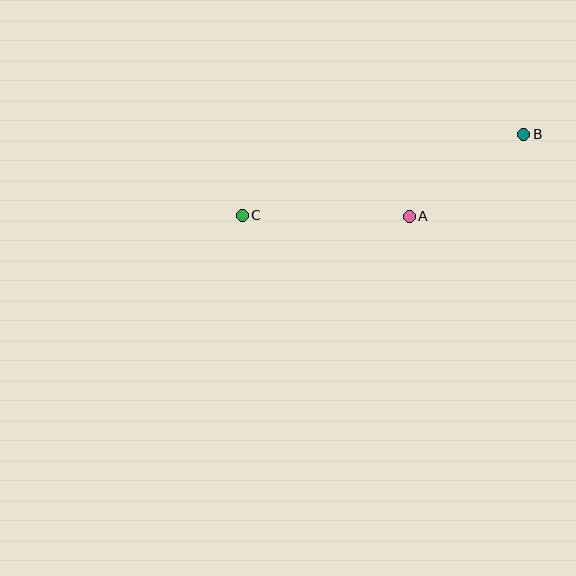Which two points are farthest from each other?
Points B and C are farthest from each other.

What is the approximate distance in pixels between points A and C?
The distance between A and C is approximately 167 pixels.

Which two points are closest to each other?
Points A and B are closest to each other.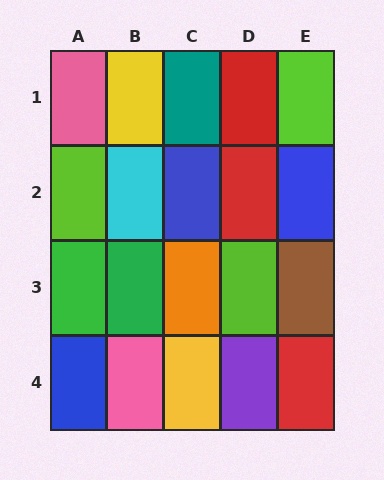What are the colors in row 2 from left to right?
Lime, cyan, blue, red, blue.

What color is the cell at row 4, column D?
Purple.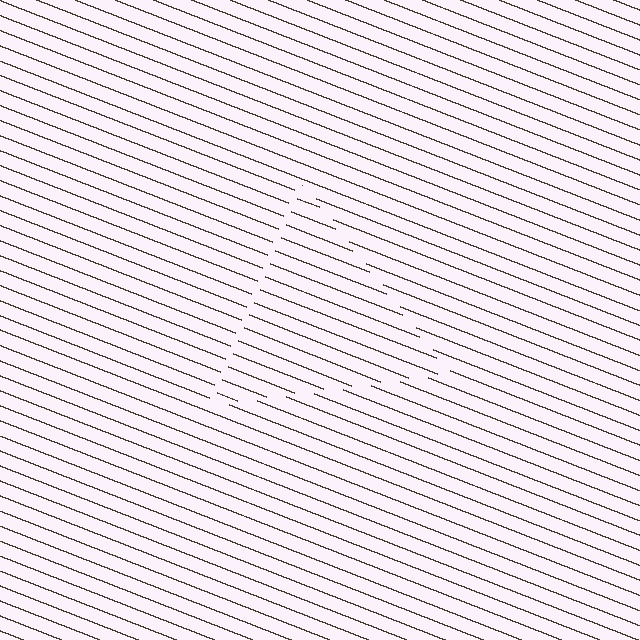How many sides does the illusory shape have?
3 sides — the line-ends trace a triangle.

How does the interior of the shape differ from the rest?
The interior of the shape contains the same grating, shifted by half a period — the contour is defined by the phase discontinuity where line-ends from the inner and outer gratings abut.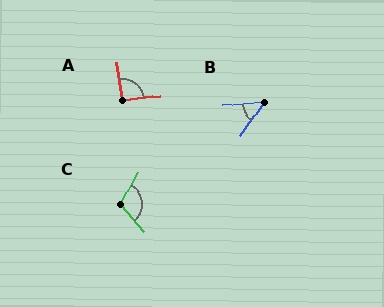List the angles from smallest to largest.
B (51°), A (90°), C (110°).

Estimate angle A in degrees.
Approximately 90 degrees.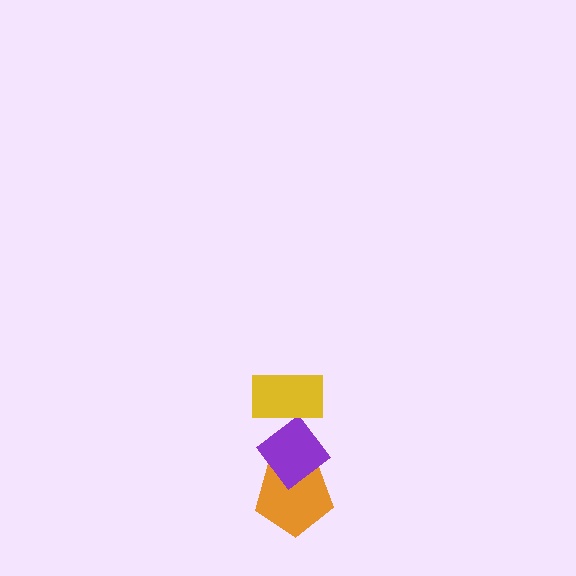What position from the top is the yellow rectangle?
The yellow rectangle is 1st from the top.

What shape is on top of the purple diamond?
The yellow rectangle is on top of the purple diamond.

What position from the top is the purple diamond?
The purple diamond is 2nd from the top.